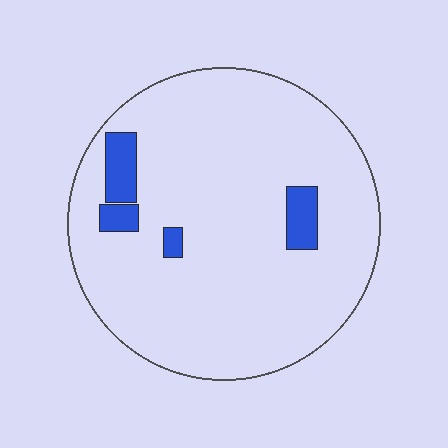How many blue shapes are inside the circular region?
4.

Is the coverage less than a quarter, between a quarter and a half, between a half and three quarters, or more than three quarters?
Less than a quarter.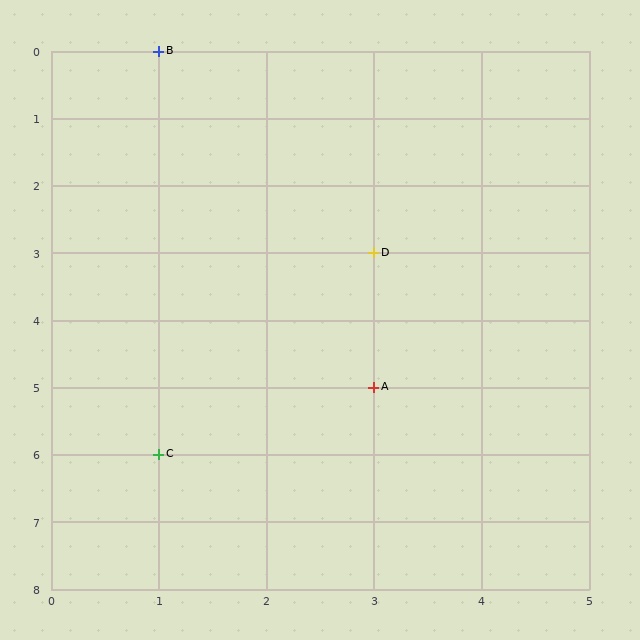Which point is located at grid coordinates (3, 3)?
Point D is at (3, 3).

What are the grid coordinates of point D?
Point D is at grid coordinates (3, 3).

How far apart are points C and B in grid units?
Points C and B are 6 rows apart.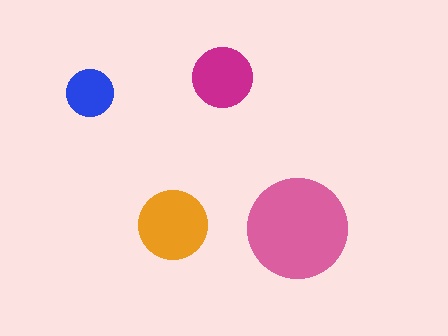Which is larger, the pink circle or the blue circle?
The pink one.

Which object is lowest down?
The pink circle is bottommost.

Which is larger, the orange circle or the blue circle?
The orange one.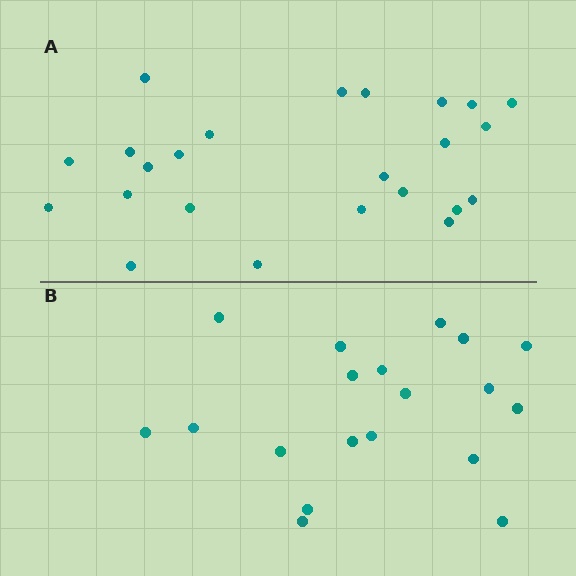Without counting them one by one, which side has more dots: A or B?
Region A (the top region) has more dots.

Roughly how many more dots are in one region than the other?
Region A has about 5 more dots than region B.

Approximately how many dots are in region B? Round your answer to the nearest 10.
About 20 dots. (The exact count is 19, which rounds to 20.)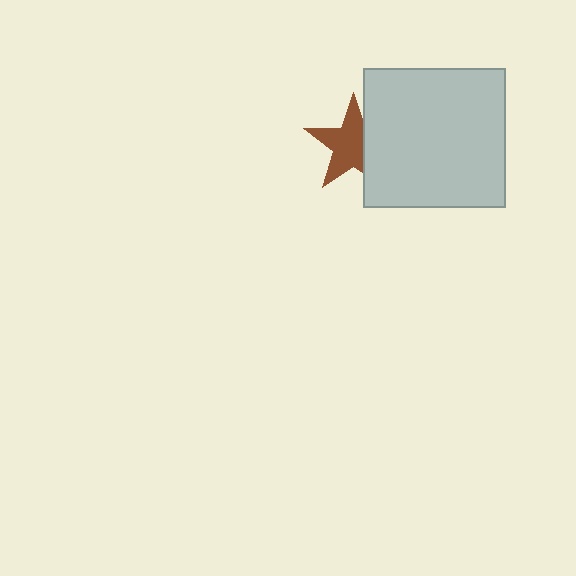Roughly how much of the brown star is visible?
Most of it is visible (roughly 69%).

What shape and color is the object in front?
The object in front is a light gray rectangle.